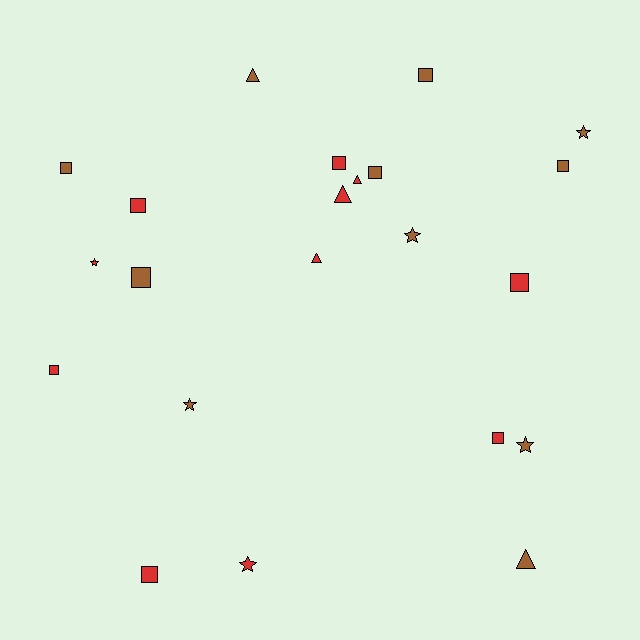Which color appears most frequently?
Brown, with 11 objects.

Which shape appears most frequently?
Square, with 11 objects.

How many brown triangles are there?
There are 2 brown triangles.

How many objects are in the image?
There are 22 objects.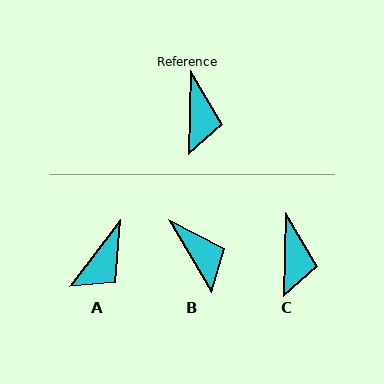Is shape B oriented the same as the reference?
No, it is off by about 32 degrees.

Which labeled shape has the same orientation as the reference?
C.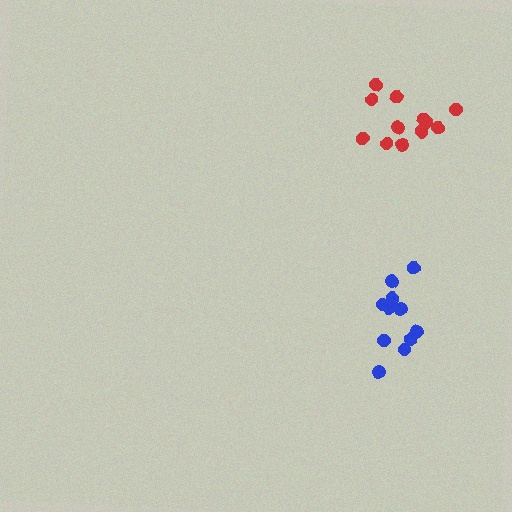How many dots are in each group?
Group 1: 11 dots, Group 2: 12 dots (23 total).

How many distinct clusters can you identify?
There are 2 distinct clusters.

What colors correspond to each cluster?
The clusters are colored: blue, red.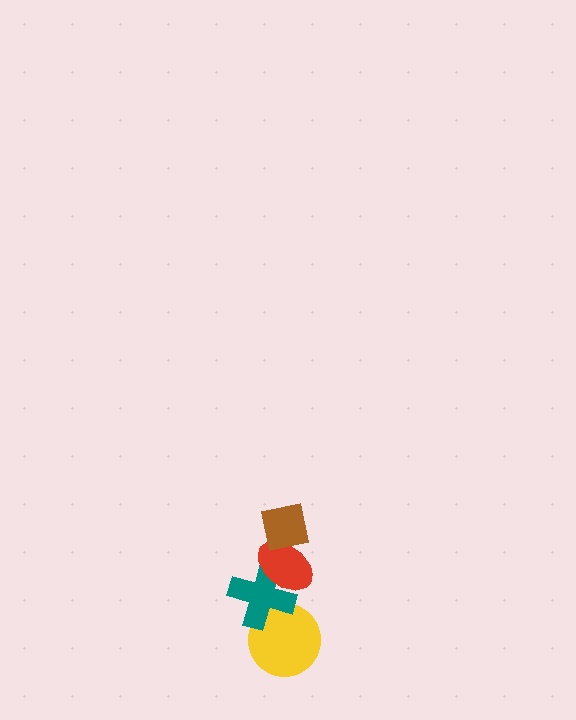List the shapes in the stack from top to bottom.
From top to bottom: the brown square, the red ellipse, the teal cross, the yellow circle.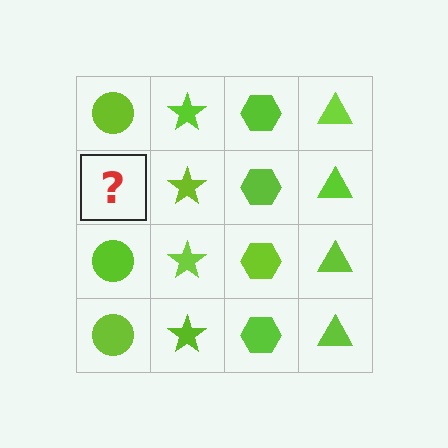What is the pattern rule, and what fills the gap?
The rule is that each column has a consistent shape. The gap should be filled with a lime circle.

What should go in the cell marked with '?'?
The missing cell should contain a lime circle.